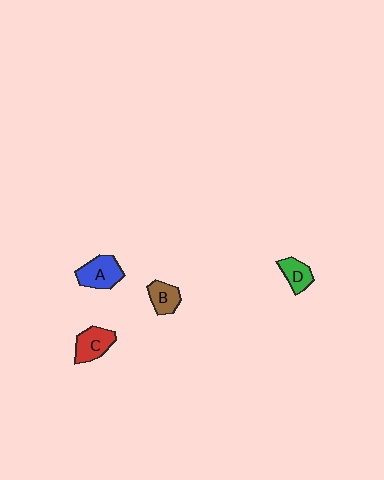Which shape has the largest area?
Shape A (blue).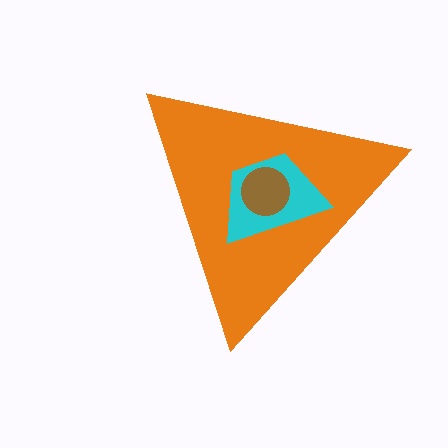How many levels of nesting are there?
3.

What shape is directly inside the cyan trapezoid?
The brown circle.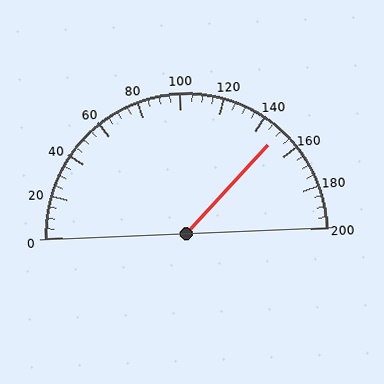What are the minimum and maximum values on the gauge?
The gauge ranges from 0 to 200.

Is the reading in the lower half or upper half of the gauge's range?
The reading is in the upper half of the range (0 to 200).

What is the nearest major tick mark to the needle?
The nearest major tick mark is 160.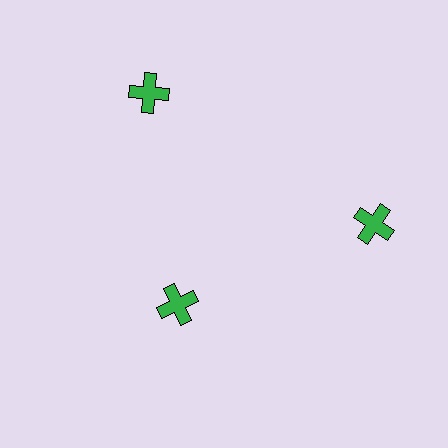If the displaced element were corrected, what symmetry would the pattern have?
It would have 3-fold rotational symmetry — the pattern would map onto itself every 120 degrees.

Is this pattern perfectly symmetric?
No. The 3 green crosses are arranged in a ring, but one element near the 7 o'clock position is pulled inward toward the center, breaking the 3-fold rotational symmetry.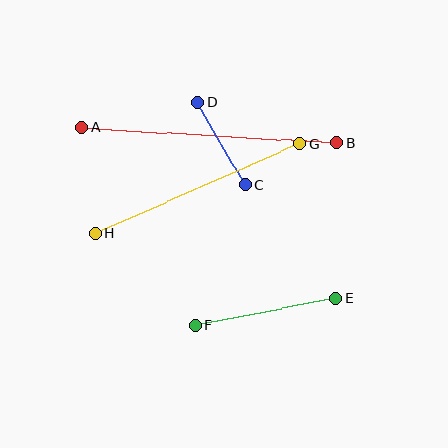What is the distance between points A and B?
The distance is approximately 256 pixels.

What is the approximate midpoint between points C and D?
The midpoint is at approximately (221, 143) pixels.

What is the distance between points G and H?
The distance is approximately 223 pixels.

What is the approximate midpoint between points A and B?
The midpoint is at approximately (209, 135) pixels.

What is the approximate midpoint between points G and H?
The midpoint is at approximately (198, 189) pixels.